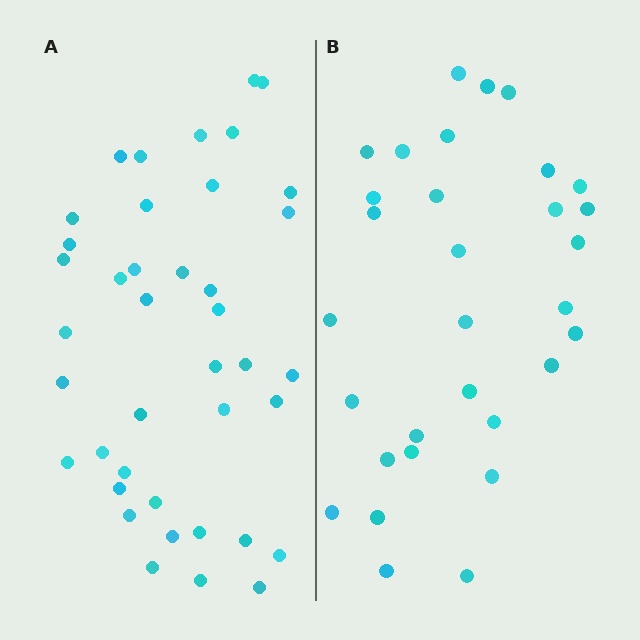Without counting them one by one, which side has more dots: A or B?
Region A (the left region) has more dots.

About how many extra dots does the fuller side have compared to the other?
Region A has roughly 8 or so more dots than region B.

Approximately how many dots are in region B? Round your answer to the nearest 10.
About 30 dots. (The exact count is 31, which rounds to 30.)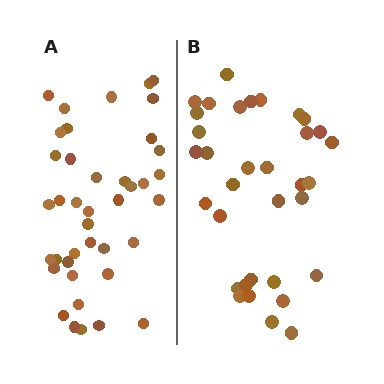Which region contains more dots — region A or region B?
Region A (the left region) has more dots.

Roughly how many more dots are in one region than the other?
Region A has about 6 more dots than region B.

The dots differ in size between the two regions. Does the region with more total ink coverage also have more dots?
No. Region B has more total ink coverage because its dots are larger, but region A actually contains more individual dots. Total area can be misleading — the number of items is what matters here.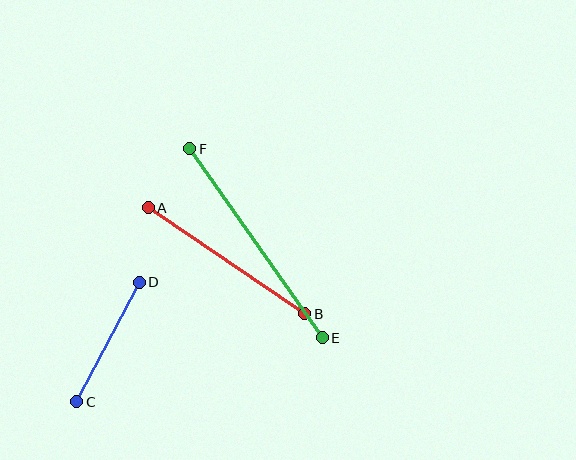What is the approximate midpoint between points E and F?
The midpoint is at approximately (256, 243) pixels.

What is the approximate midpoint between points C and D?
The midpoint is at approximately (108, 342) pixels.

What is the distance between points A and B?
The distance is approximately 189 pixels.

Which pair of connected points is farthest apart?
Points E and F are farthest apart.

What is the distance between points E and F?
The distance is approximately 231 pixels.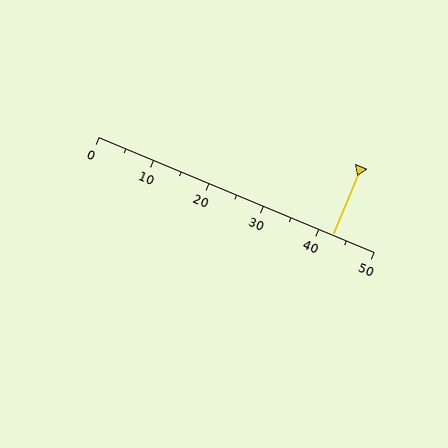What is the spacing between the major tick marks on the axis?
The major ticks are spaced 10 apart.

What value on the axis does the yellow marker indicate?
The marker indicates approximately 42.5.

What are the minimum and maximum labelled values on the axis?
The axis runs from 0 to 50.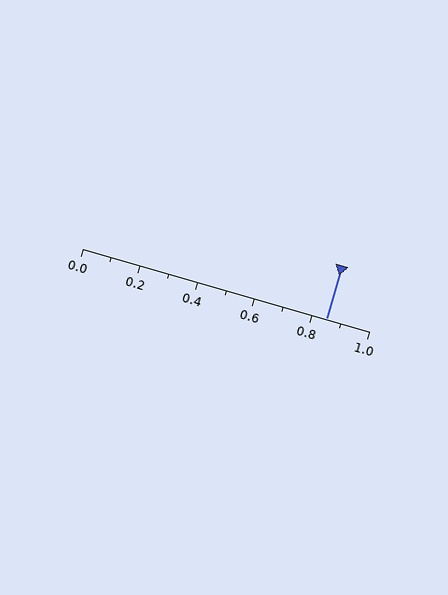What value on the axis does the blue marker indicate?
The marker indicates approximately 0.85.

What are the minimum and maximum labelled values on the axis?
The axis runs from 0.0 to 1.0.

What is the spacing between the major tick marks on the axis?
The major ticks are spaced 0.2 apart.